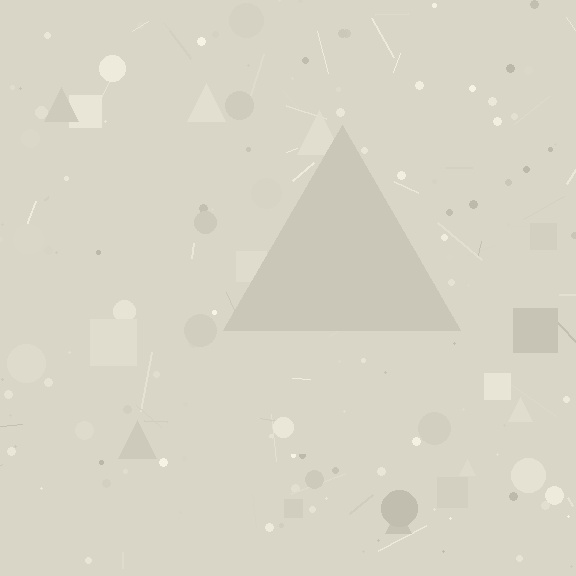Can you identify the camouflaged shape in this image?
The camouflaged shape is a triangle.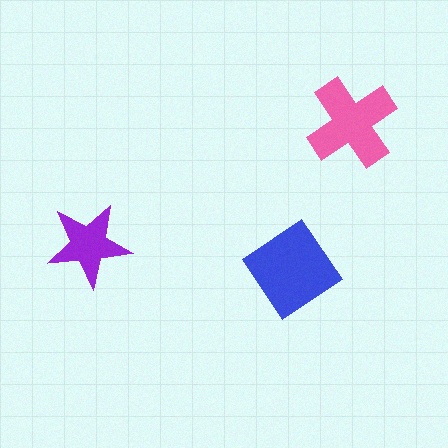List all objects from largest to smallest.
The blue diamond, the pink cross, the purple star.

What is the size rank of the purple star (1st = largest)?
3rd.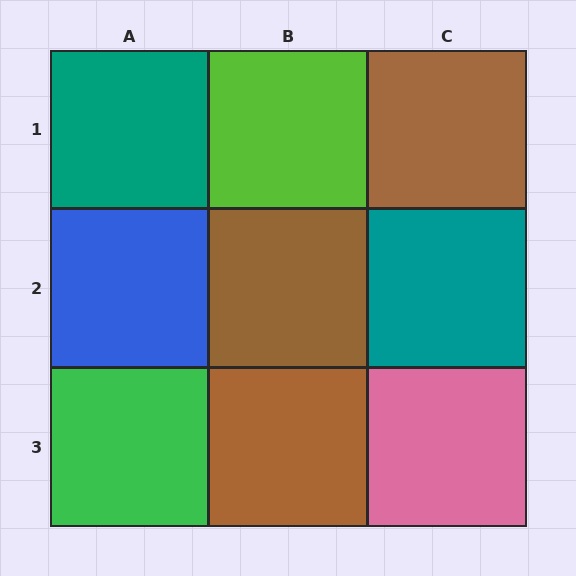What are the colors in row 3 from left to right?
Green, brown, pink.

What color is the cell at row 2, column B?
Brown.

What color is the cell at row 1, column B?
Lime.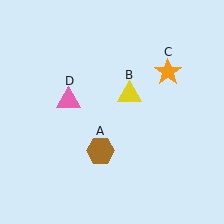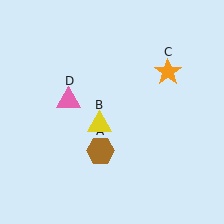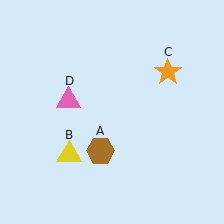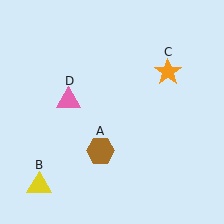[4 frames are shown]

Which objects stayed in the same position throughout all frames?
Brown hexagon (object A) and orange star (object C) and pink triangle (object D) remained stationary.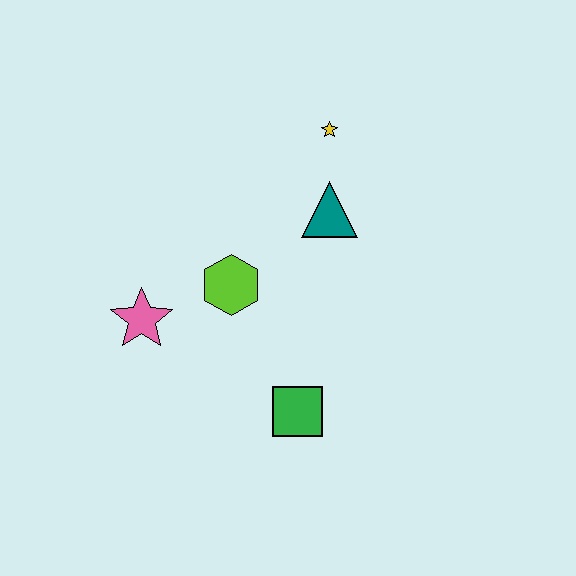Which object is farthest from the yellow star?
The green square is farthest from the yellow star.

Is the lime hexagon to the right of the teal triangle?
No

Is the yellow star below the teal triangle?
No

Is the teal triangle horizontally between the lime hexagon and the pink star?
No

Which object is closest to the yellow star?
The teal triangle is closest to the yellow star.